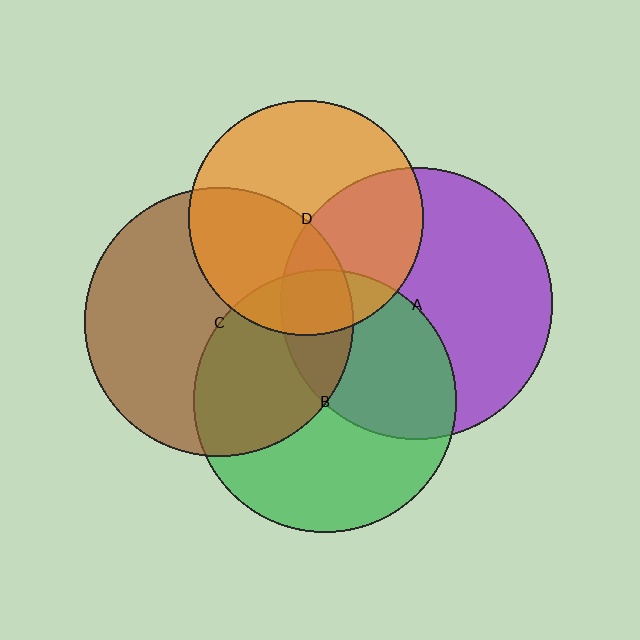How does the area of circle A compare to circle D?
Approximately 1.3 times.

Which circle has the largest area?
Circle A (purple).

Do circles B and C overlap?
Yes.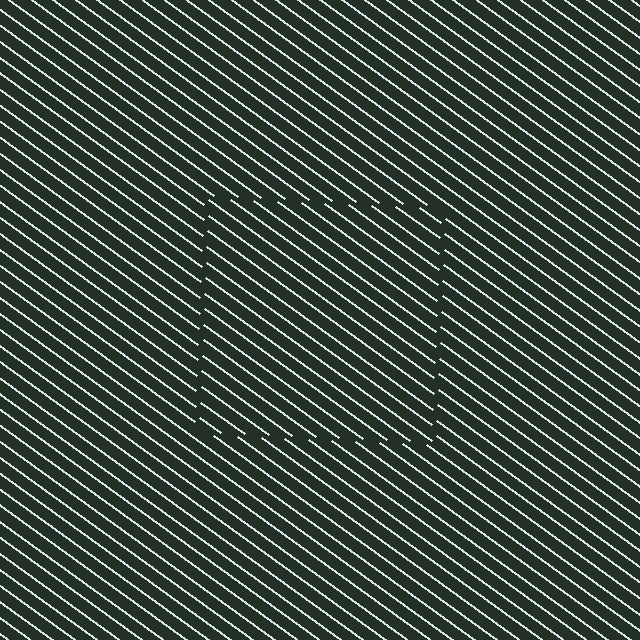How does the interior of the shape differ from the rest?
The interior of the shape contains the same grating, shifted by half a period — the contour is defined by the phase discontinuity where line-ends from the inner and outer gratings abut.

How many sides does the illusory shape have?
4 sides — the line-ends trace a square.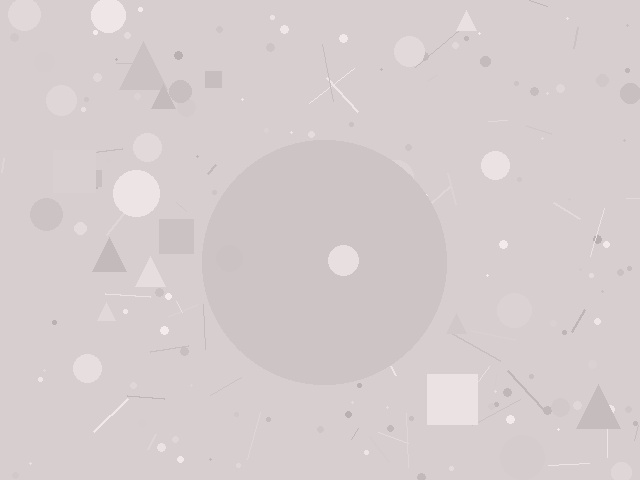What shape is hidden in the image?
A circle is hidden in the image.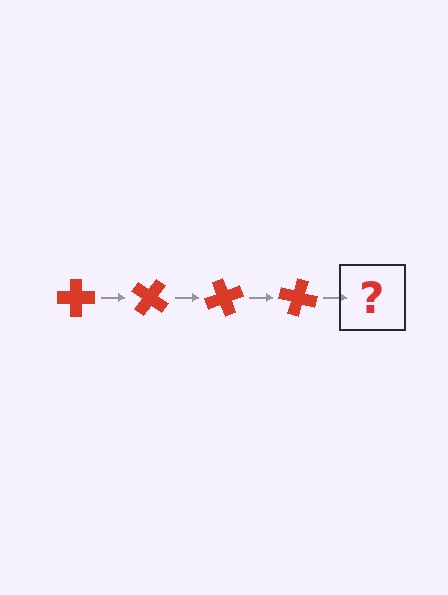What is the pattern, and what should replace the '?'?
The pattern is that the cross rotates 35 degrees each step. The '?' should be a red cross rotated 140 degrees.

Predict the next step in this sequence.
The next step is a red cross rotated 140 degrees.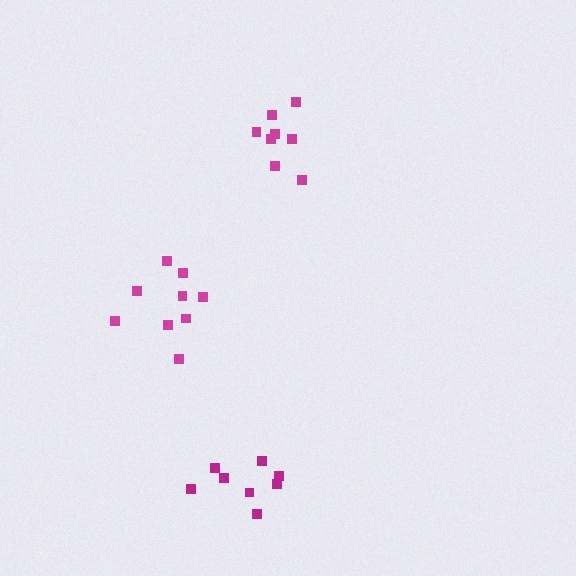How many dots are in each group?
Group 1: 9 dots, Group 2: 8 dots, Group 3: 8 dots (25 total).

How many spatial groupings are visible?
There are 3 spatial groupings.